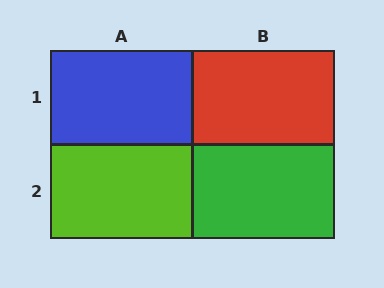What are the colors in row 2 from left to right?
Lime, green.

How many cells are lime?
1 cell is lime.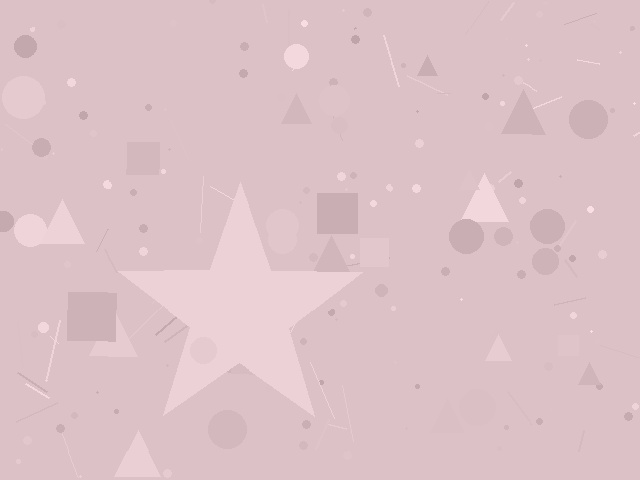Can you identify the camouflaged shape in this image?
The camouflaged shape is a star.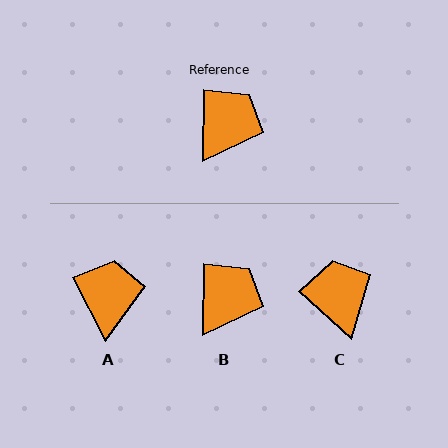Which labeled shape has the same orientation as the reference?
B.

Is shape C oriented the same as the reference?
No, it is off by about 48 degrees.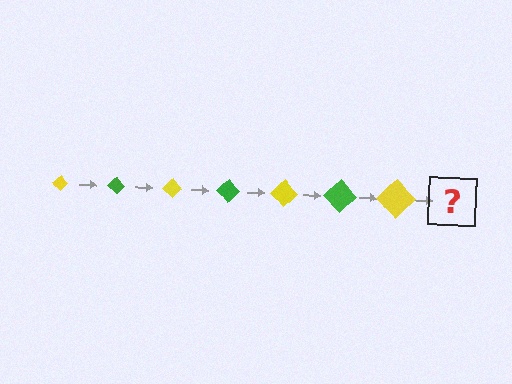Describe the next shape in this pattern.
It should be a green diamond, larger than the previous one.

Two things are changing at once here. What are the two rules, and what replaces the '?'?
The two rules are that the diamond grows larger each step and the color cycles through yellow and green. The '?' should be a green diamond, larger than the previous one.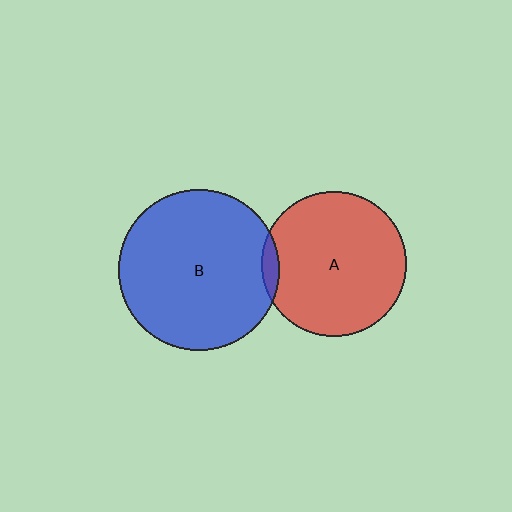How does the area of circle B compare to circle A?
Approximately 1.2 times.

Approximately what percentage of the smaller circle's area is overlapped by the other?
Approximately 5%.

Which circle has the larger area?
Circle B (blue).